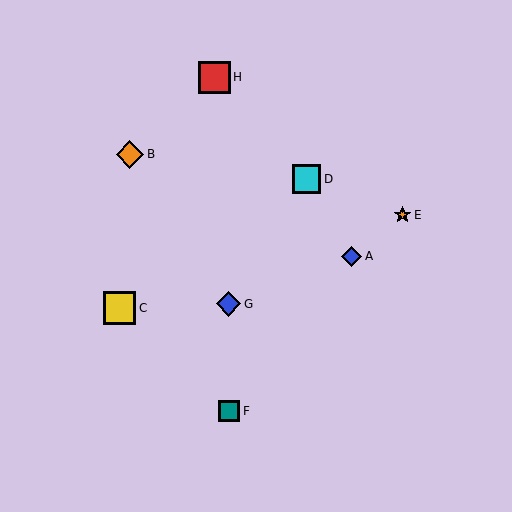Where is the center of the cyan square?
The center of the cyan square is at (306, 179).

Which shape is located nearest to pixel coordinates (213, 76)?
The red square (labeled H) at (214, 77) is nearest to that location.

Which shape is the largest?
The yellow square (labeled C) is the largest.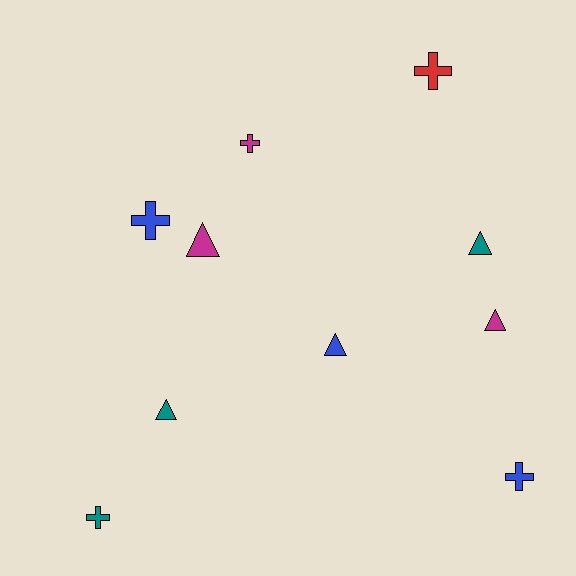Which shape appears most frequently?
Cross, with 5 objects.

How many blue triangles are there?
There is 1 blue triangle.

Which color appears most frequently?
Teal, with 3 objects.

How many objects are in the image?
There are 10 objects.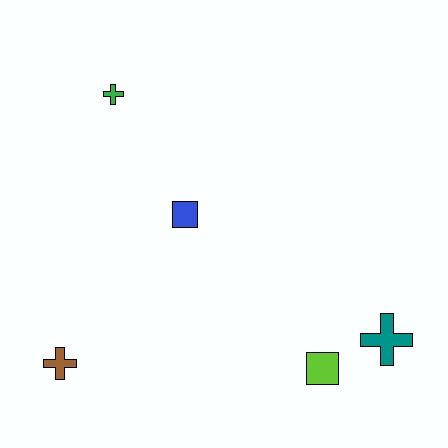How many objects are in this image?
There are 5 objects.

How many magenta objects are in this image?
There are no magenta objects.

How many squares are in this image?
There are 2 squares.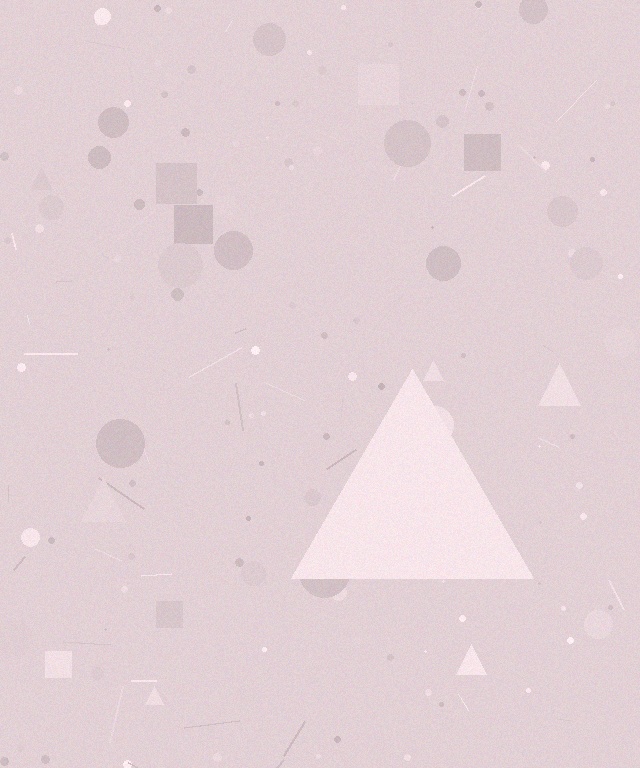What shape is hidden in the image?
A triangle is hidden in the image.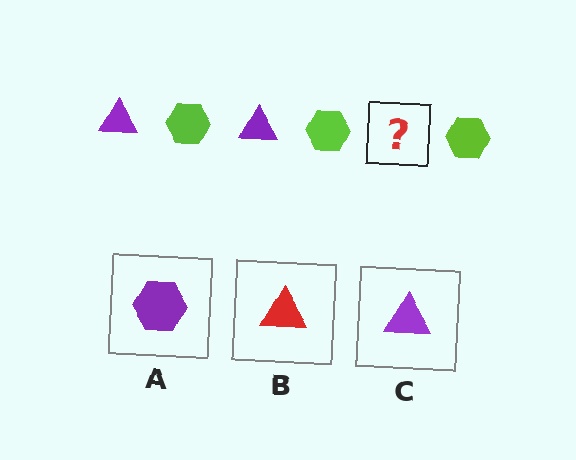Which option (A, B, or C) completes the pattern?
C.